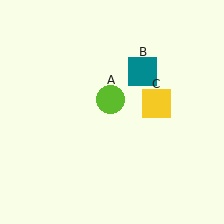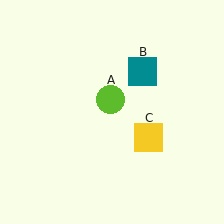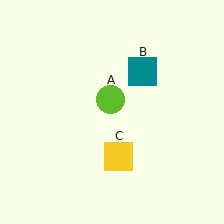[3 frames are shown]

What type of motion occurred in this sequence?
The yellow square (object C) rotated clockwise around the center of the scene.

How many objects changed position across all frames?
1 object changed position: yellow square (object C).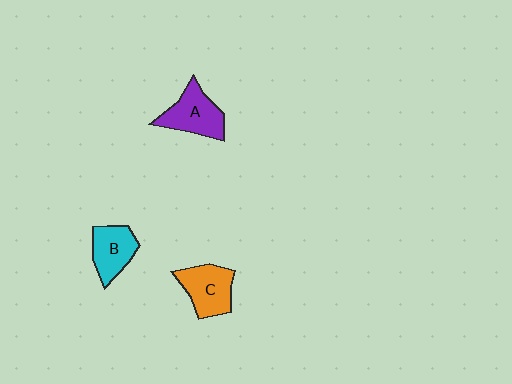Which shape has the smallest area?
Shape B (cyan).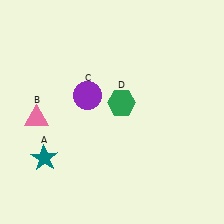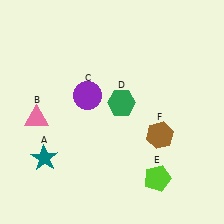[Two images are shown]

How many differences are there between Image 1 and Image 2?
There are 2 differences between the two images.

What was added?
A lime pentagon (E), a brown hexagon (F) were added in Image 2.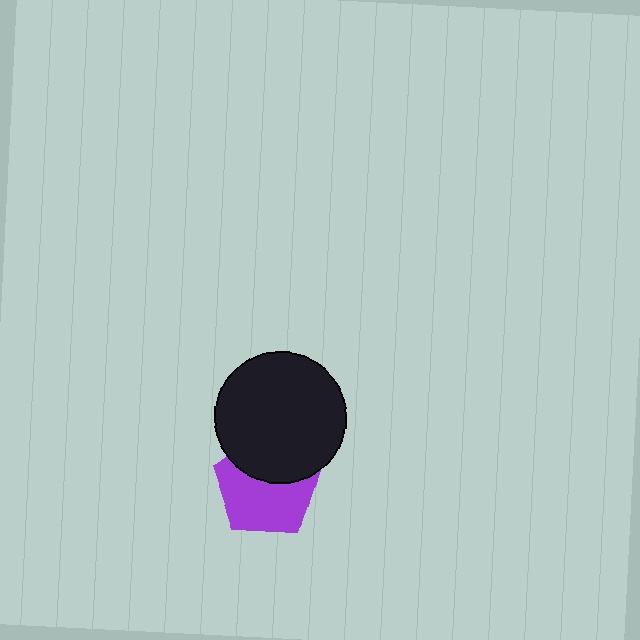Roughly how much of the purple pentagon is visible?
About half of it is visible (roughly 62%).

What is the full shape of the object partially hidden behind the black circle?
The partially hidden object is a purple pentagon.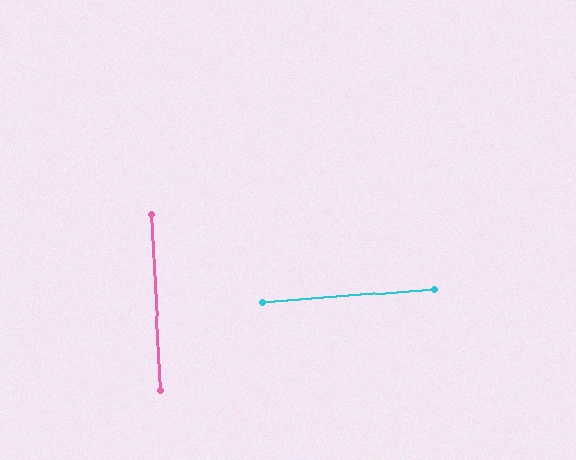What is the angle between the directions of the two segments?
Approximately 88 degrees.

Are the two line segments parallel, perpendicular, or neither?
Perpendicular — they meet at approximately 88°.